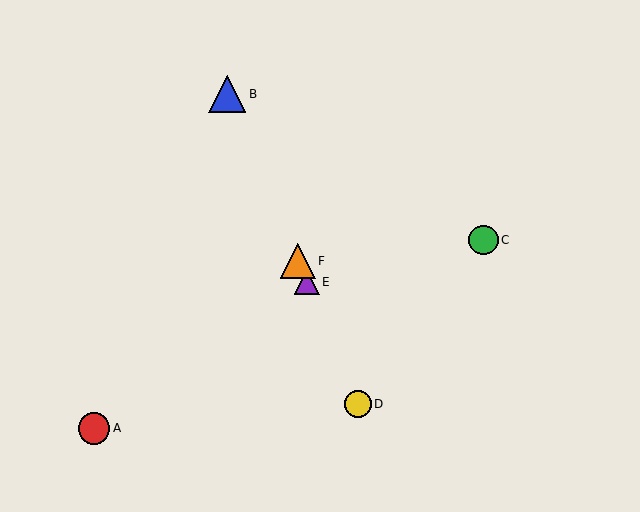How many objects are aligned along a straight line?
4 objects (B, D, E, F) are aligned along a straight line.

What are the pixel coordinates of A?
Object A is at (94, 428).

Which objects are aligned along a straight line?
Objects B, D, E, F are aligned along a straight line.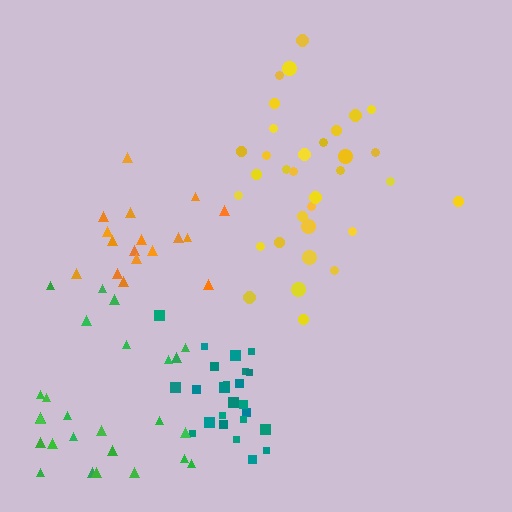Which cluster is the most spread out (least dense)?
Yellow.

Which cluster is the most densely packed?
Teal.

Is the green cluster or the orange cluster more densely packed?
Orange.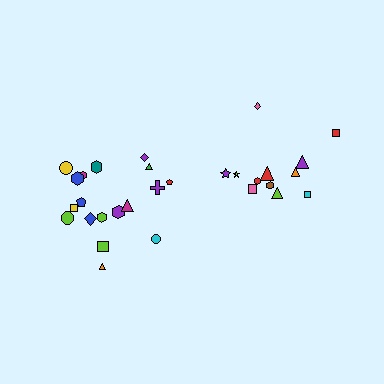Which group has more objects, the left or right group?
The left group.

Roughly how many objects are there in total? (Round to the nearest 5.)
Roughly 30 objects in total.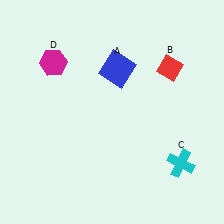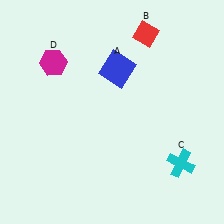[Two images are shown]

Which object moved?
The red diamond (B) moved up.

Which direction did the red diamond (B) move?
The red diamond (B) moved up.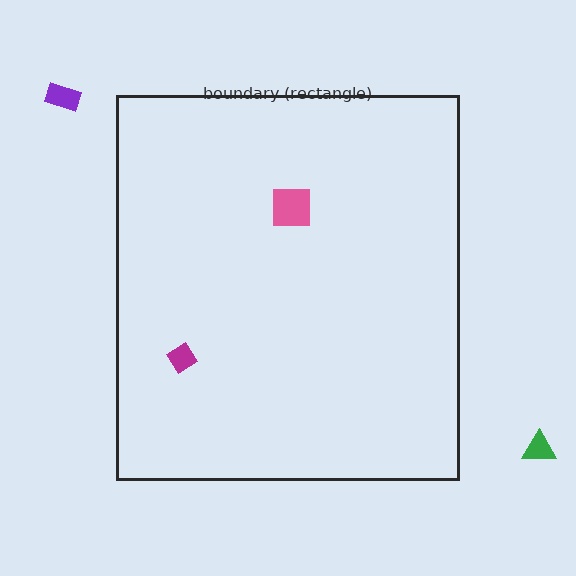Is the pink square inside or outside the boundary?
Inside.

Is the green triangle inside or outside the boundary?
Outside.